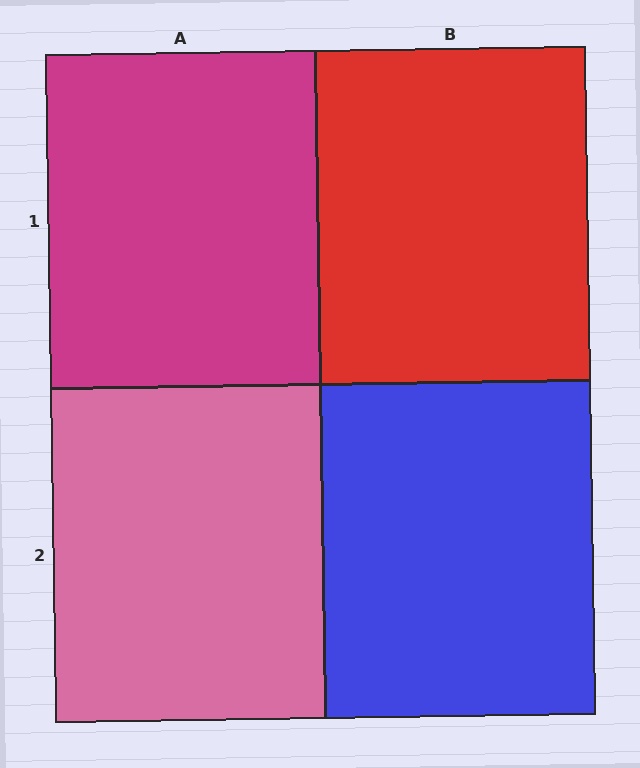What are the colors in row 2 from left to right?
Pink, blue.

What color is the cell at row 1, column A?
Magenta.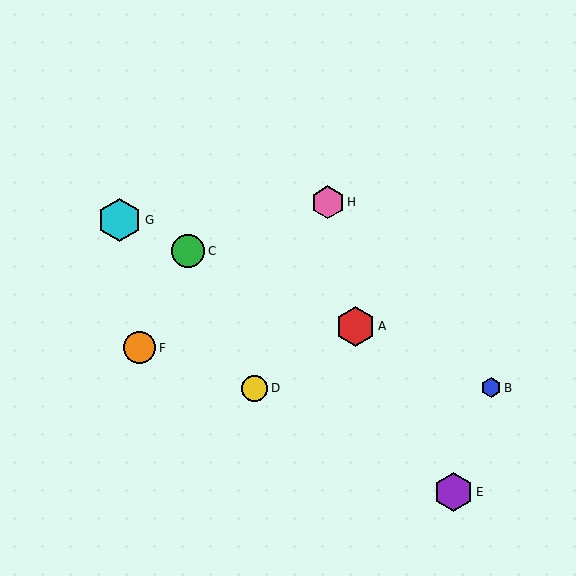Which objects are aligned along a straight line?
Objects A, B, C, G are aligned along a straight line.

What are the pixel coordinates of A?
Object A is at (355, 326).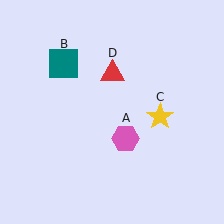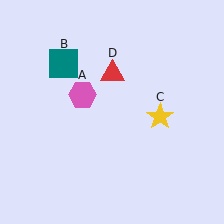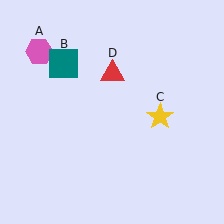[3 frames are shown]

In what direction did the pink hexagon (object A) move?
The pink hexagon (object A) moved up and to the left.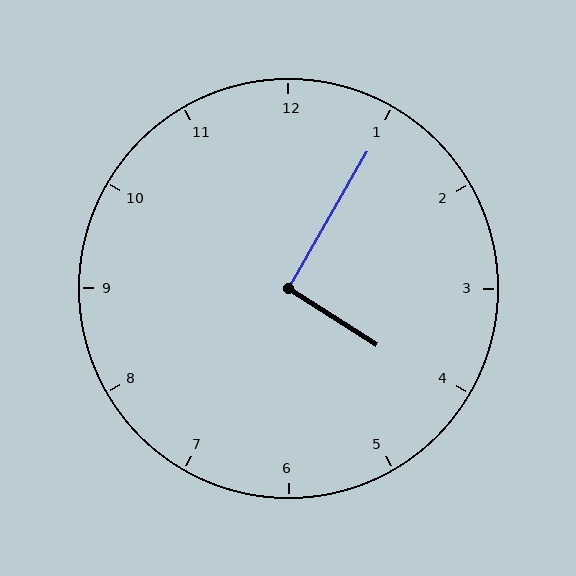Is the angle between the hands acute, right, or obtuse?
It is right.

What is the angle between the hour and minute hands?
Approximately 92 degrees.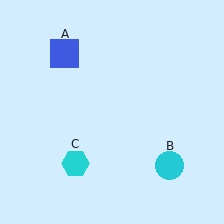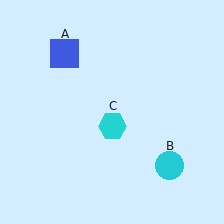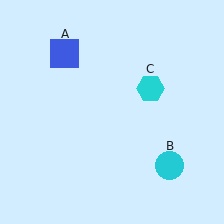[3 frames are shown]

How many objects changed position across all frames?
1 object changed position: cyan hexagon (object C).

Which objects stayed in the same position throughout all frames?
Blue square (object A) and cyan circle (object B) remained stationary.